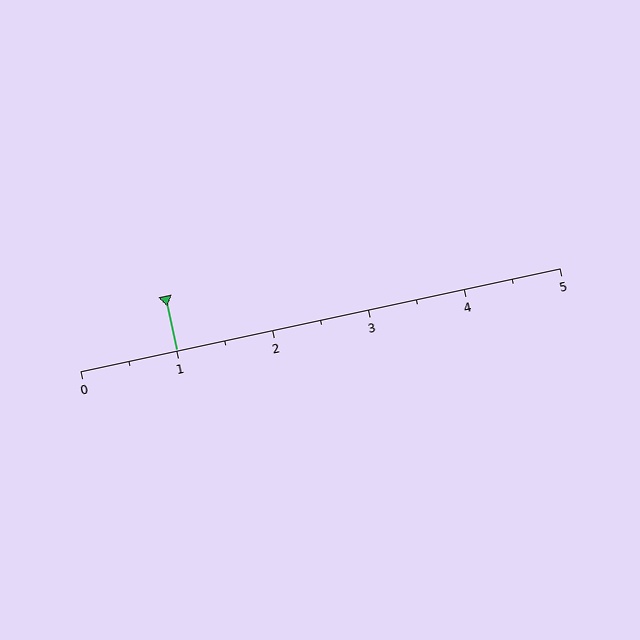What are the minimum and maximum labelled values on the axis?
The axis runs from 0 to 5.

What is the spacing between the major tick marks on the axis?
The major ticks are spaced 1 apart.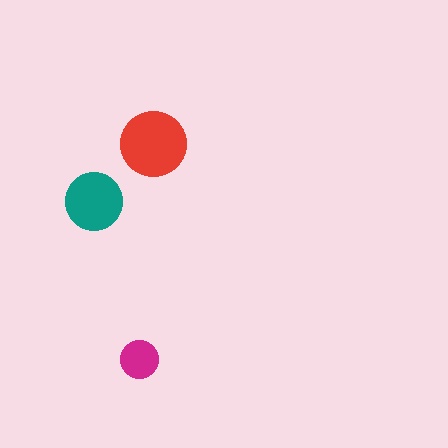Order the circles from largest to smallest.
the red one, the teal one, the magenta one.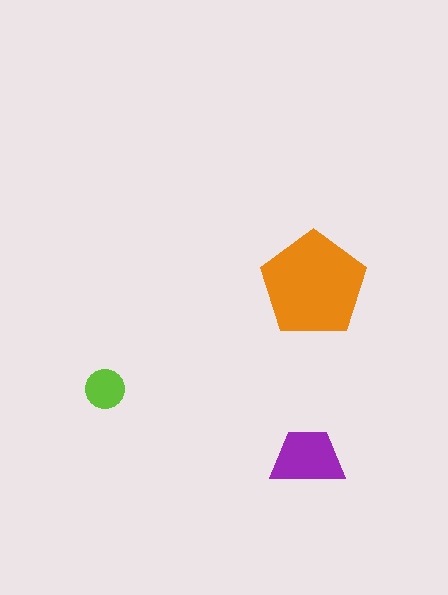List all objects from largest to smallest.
The orange pentagon, the purple trapezoid, the lime circle.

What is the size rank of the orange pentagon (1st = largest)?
1st.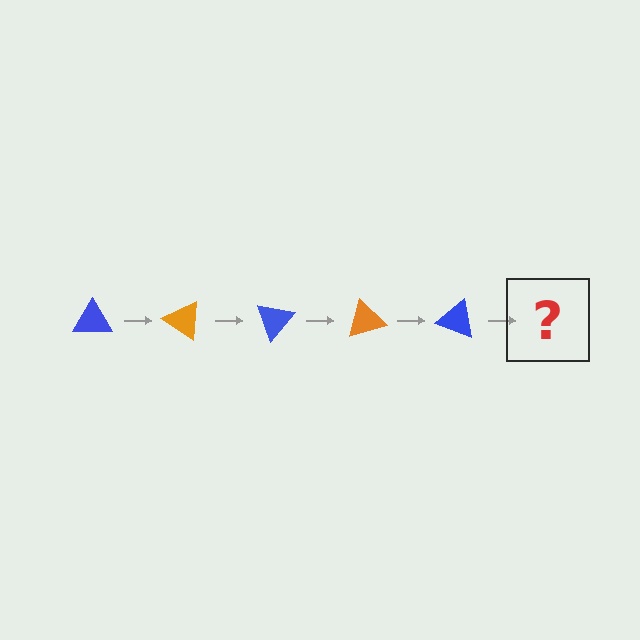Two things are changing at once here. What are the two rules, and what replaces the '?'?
The two rules are that it rotates 35 degrees each step and the color cycles through blue and orange. The '?' should be an orange triangle, rotated 175 degrees from the start.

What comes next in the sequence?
The next element should be an orange triangle, rotated 175 degrees from the start.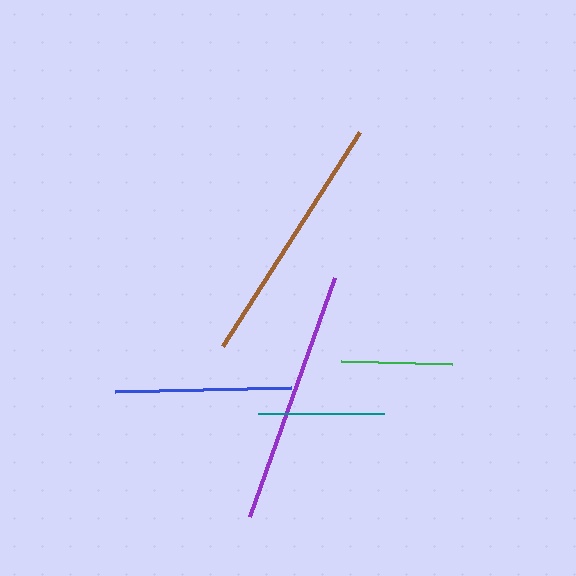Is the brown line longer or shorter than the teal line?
The brown line is longer than the teal line.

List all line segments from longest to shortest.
From longest to shortest: purple, brown, blue, teal, green.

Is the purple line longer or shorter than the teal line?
The purple line is longer than the teal line.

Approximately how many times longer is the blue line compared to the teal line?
The blue line is approximately 1.4 times the length of the teal line.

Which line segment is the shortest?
The green line is the shortest at approximately 111 pixels.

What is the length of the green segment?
The green segment is approximately 111 pixels long.